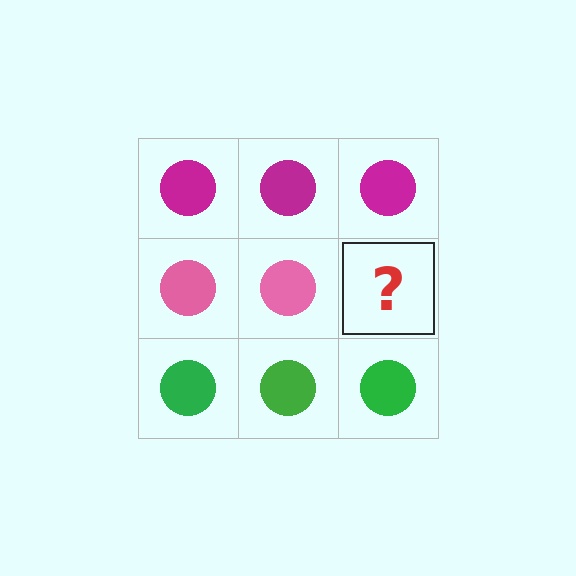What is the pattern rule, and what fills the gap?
The rule is that each row has a consistent color. The gap should be filled with a pink circle.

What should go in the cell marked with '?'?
The missing cell should contain a pink circle.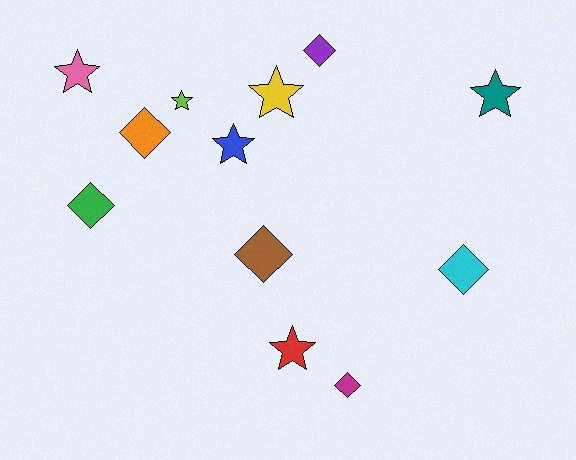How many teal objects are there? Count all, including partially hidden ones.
There is 1 teal object.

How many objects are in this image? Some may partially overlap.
There are 12 objects.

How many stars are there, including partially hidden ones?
There are 6 stars.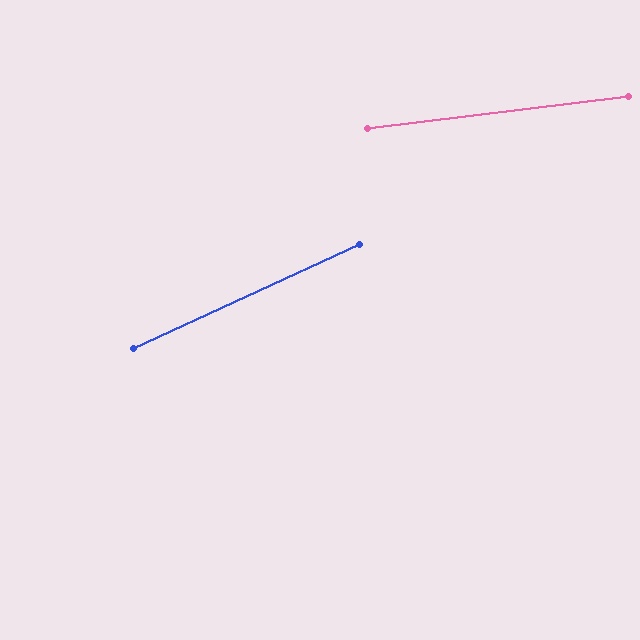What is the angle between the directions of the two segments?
Approximately 18 degrees.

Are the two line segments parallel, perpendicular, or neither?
Neither parallel nor perpendicular — they differ by about 18°.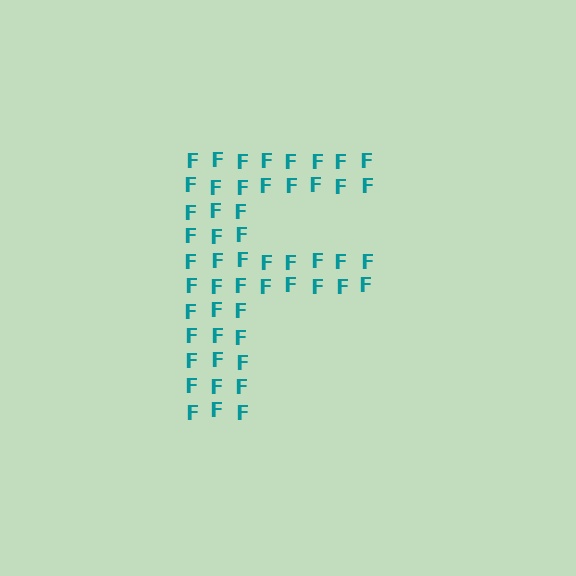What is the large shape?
The large shape is the letter F.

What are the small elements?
The small elements are letter F's.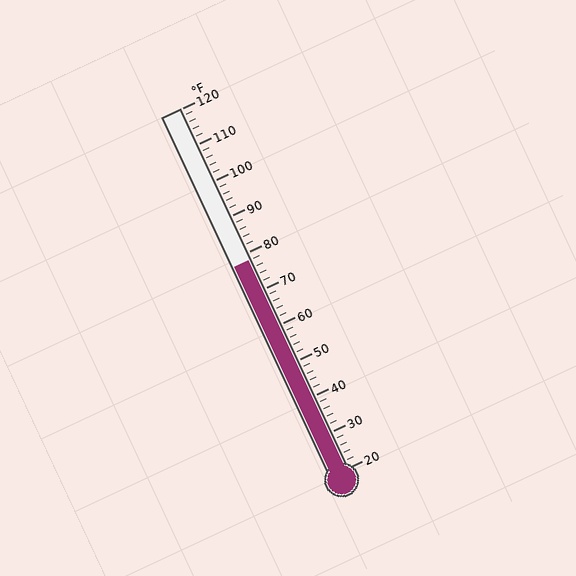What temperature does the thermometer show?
The thermometer shows approximately 78°F.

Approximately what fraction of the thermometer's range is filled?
The thermometer is filled to approximately 60% of its range.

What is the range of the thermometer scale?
The thermometer scale ranges from 20°F to 120°F.